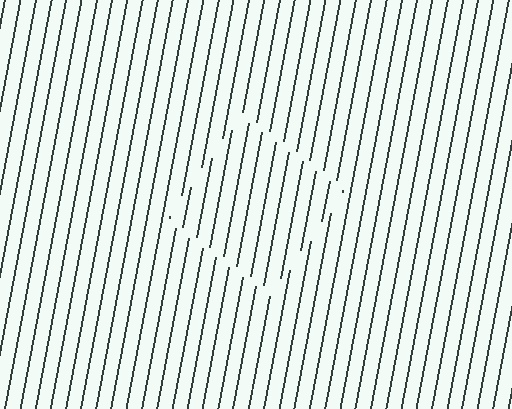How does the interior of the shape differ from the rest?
The interior of the shape contains the same grating, shifted by half a period — the contour is defined by the phase discontinuity where line-ends from the inner and outer gratings abut.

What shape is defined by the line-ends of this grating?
An illusory square. The interior of the shape contains the same grating, shifted by half a period — the contour is defined by the phase discontinuity where line-ends from the inner and outer gratings abut.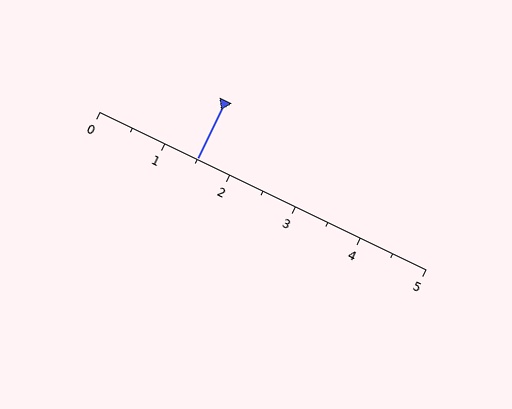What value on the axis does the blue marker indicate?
The marker indicates approximately 1.5.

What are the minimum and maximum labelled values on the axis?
The axis runs from 0 to 5.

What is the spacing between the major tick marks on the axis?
The major ticks are spaced 1 apart.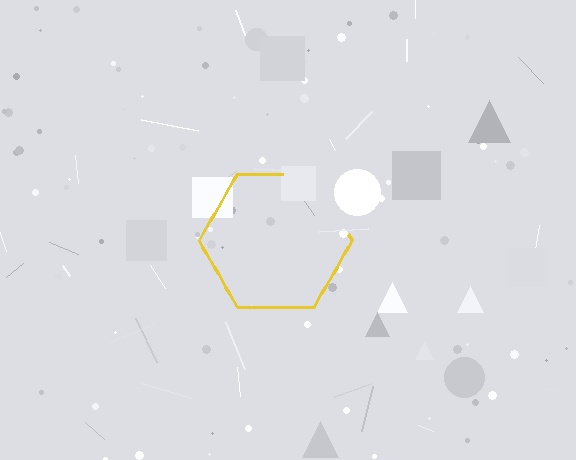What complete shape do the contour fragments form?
The contour fragments form a hexagon.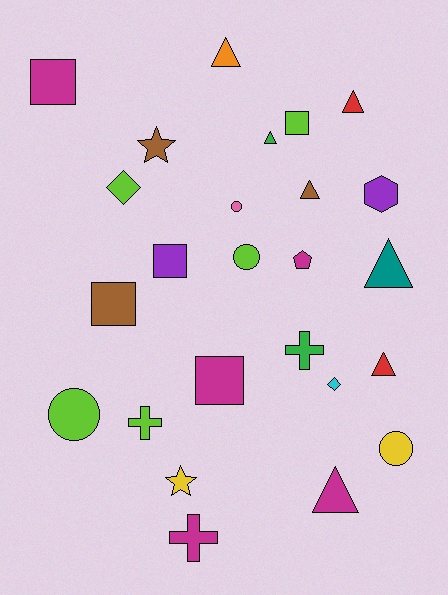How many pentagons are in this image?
There is 1 pentagon.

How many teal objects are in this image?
There is 1 teal object.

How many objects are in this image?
There are 25 objects.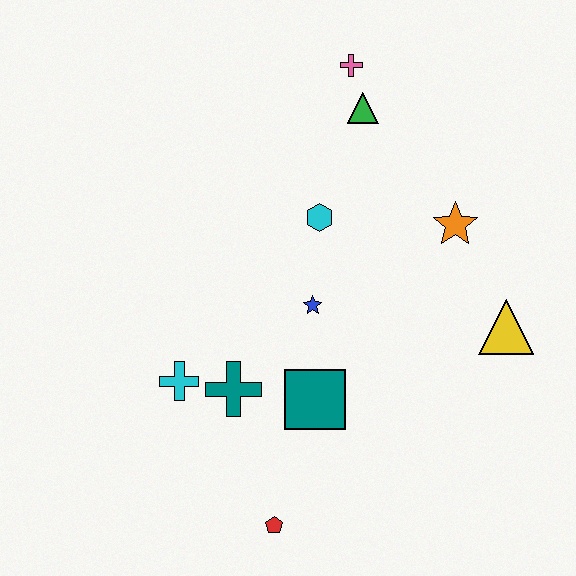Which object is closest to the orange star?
The yellow triangle is closest to the orange star.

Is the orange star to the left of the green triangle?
No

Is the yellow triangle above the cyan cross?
Yes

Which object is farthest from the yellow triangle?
The cyan cross is farthest from the yellow triangle.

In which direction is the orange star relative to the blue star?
The orange star is to the right of the blue star.